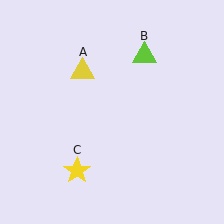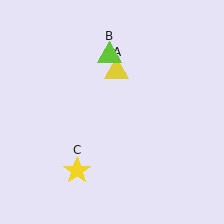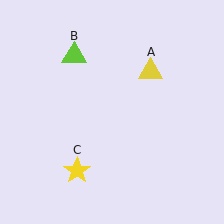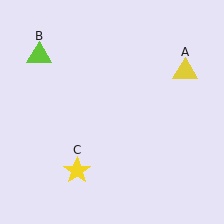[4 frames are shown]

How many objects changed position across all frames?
2 objects changed position: yellow triangle (object A), lime triangle (object B).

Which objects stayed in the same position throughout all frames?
Yellow star (object C) remained stationary.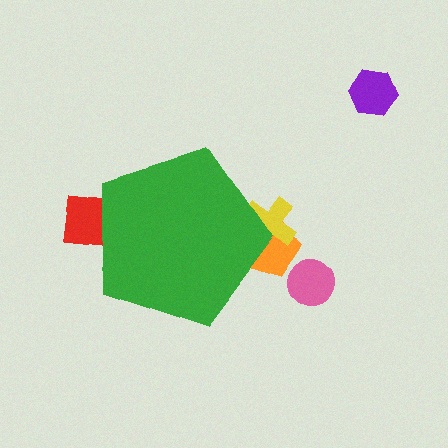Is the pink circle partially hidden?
No, the pink circle is fully visible.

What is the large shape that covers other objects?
A green pentagon.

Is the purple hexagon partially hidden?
No, the purple hexagon is fully visible.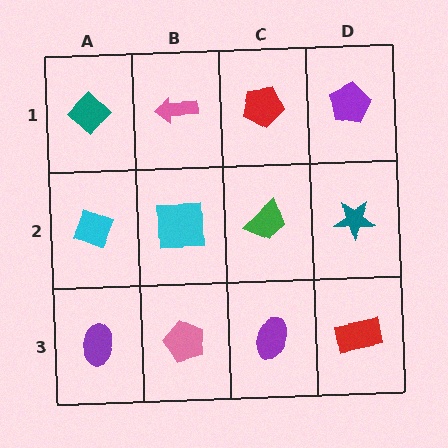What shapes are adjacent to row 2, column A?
A teal diamond (row 1, column A), a purple ellipse (row 3, column A), a cyan square (row 2, column B).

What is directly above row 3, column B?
A cyan square.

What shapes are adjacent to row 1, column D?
A teal star (row 2, column D), a red pentagon (row 1, column C).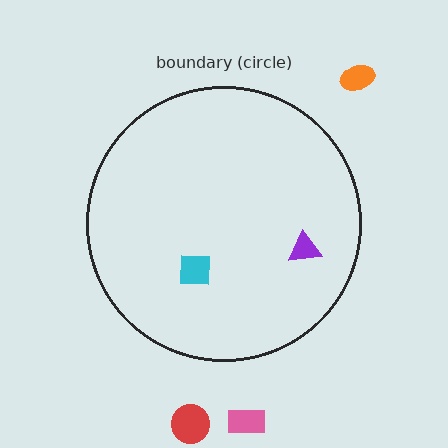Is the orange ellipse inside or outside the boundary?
Outside.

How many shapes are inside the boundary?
2 inside, 3 outside.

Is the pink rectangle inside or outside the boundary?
Outside.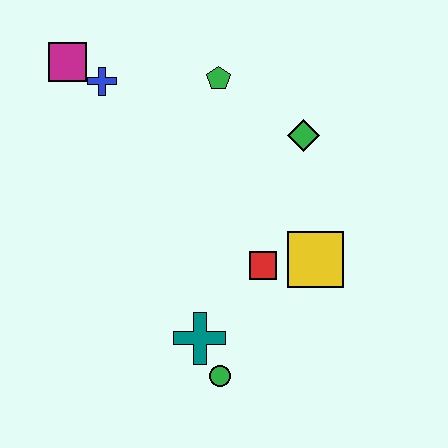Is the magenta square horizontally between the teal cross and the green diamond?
No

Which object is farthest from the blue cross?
The green circle is farthest from the blue cross.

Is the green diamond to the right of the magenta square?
Yes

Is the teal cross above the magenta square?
No